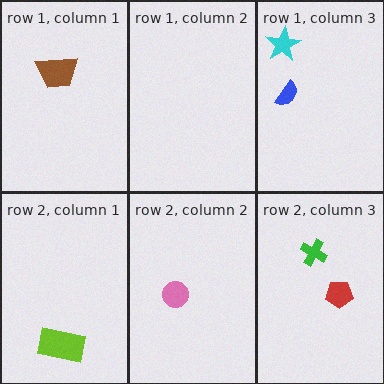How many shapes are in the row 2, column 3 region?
2.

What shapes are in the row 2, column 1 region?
The lime rectangle.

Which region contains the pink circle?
The row 2, column 2 region.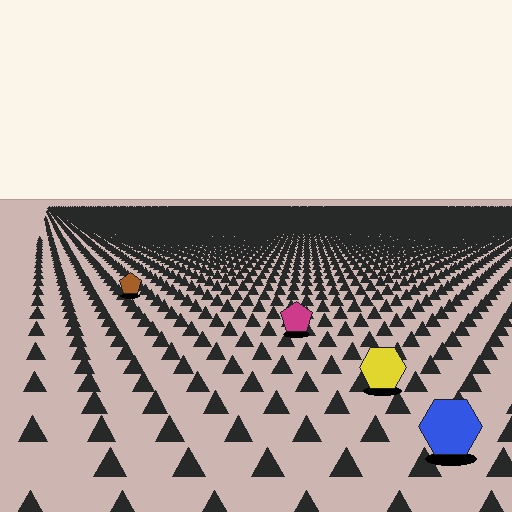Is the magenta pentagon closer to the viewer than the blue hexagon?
No. The blue hexagon is closer — you can tell from the texture gradient: the ground texture is coarser near it.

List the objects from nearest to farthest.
From nearest to farthest: the blue hexagon, the yellow hexagon, the magenta pentagon, the brown pentagon.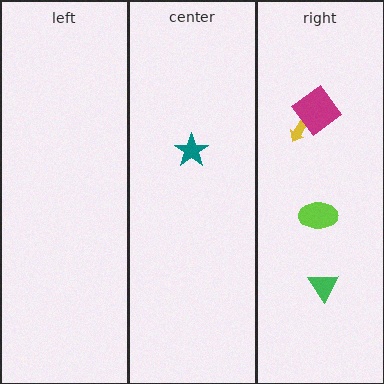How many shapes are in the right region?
4.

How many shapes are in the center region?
1.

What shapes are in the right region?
The yellow arrow, the magenta diamond, the lime ellipse, the green triangle.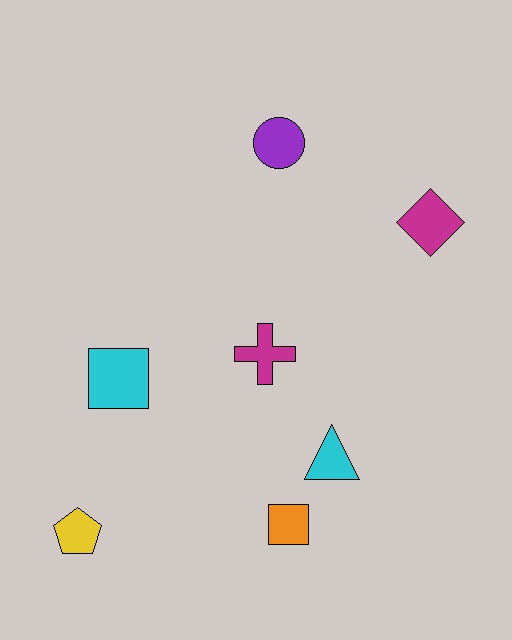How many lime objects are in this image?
There are no lime objects.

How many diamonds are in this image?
There is 1 diamond.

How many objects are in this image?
There are 7 objects.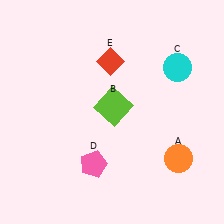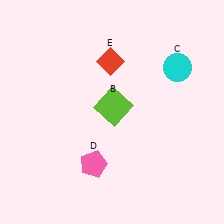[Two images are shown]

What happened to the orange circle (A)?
The orange circle (A) was removed in Image 2. It was in the bottom-right area of Image 1.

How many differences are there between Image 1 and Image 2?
There is 1 difference between the two images.